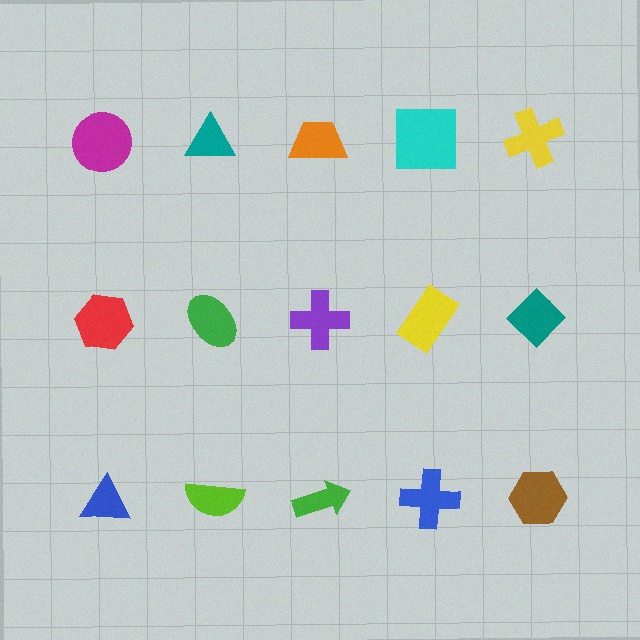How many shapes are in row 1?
5 shapes.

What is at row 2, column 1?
A red hexagon.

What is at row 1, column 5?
A yellow cross.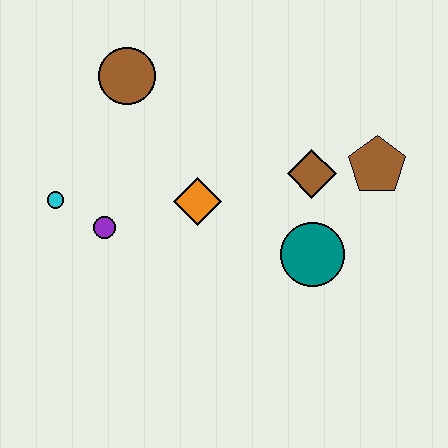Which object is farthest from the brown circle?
The brown pentagon is farthest from the brown circle.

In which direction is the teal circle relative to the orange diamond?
The teal circle is to the right of the orange diamond.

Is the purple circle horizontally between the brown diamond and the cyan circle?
Yes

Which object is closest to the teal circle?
The brown diamond is closest to the teal circle.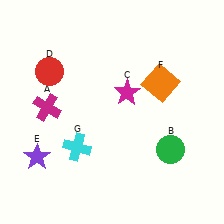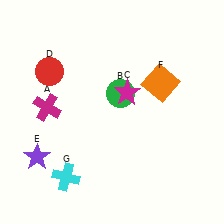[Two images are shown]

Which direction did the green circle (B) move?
The green circle (B) moved up.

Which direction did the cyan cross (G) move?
The cyan cross (G) moved down.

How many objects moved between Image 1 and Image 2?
2 objects moved between the two images.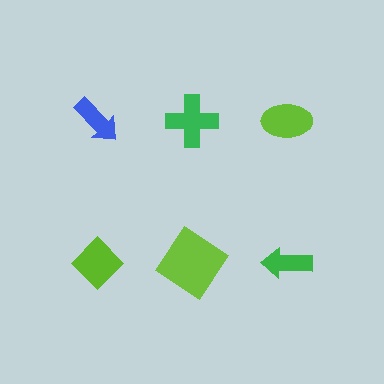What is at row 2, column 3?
A green arrow.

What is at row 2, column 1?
A lime diamond.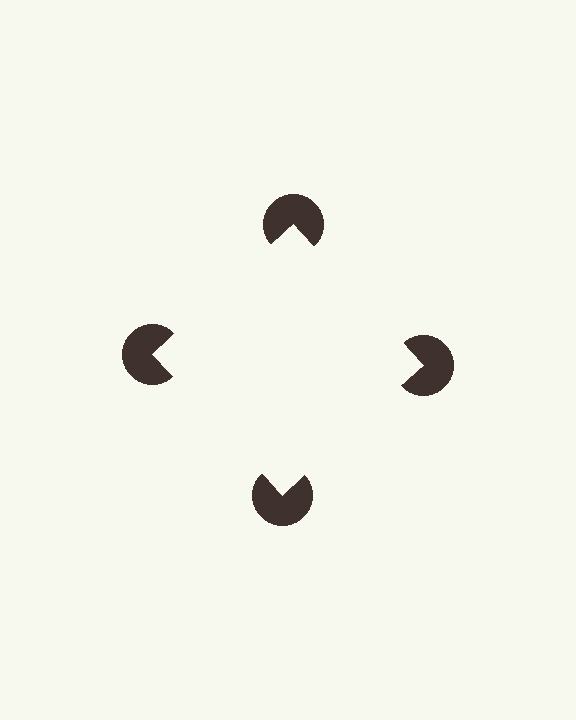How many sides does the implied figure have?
4 sides.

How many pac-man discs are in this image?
There are 4 — one at each vertex of the illusory square.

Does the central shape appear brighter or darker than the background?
It typically appears slightly brighter than the background, even though no actual brightness change is drawn.